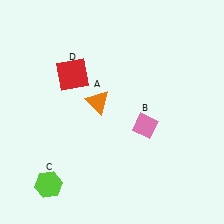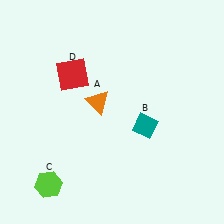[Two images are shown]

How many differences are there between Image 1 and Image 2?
There is 1 difference between the two images.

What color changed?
The diamond (B) changed from pink in Image 1 to teal in Image 2.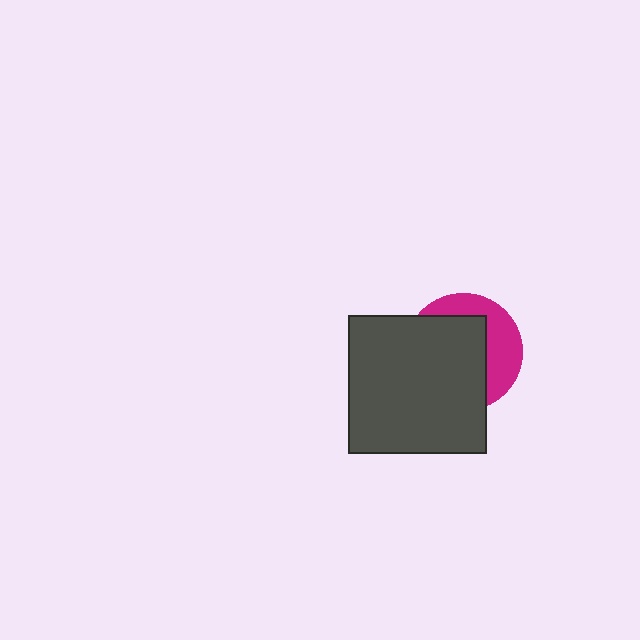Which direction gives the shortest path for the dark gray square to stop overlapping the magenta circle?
Moving toward the lower-left gives the shortest separation.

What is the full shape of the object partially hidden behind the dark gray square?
The partially hidden object is a magenta circle.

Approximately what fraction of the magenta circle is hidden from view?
Roughly 64% of the magenta circle is hidden behind the dark gray square.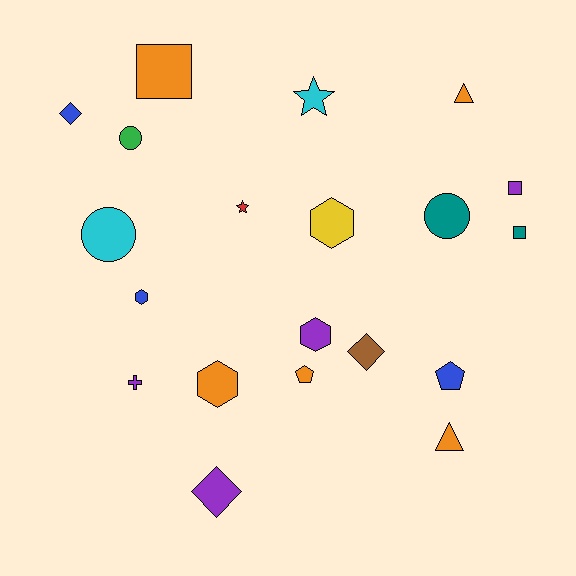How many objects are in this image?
There are 20 objects.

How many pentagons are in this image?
There are 2 pentagons.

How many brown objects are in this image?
There is 1 brown object.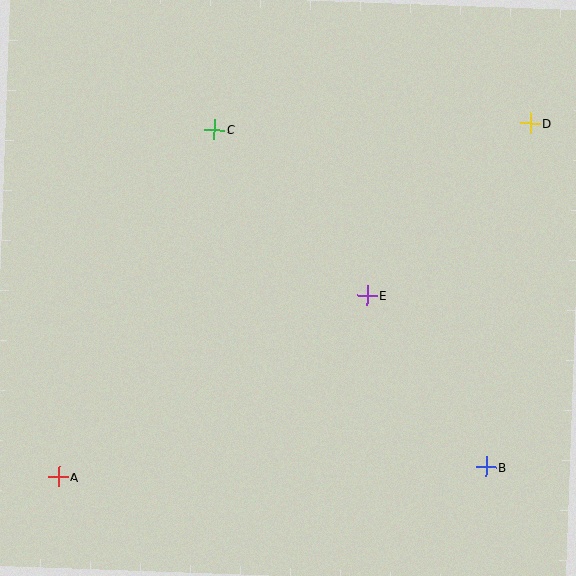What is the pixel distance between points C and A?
The distance between C and A is 380 pixels.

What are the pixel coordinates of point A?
Point A is at (58, 477).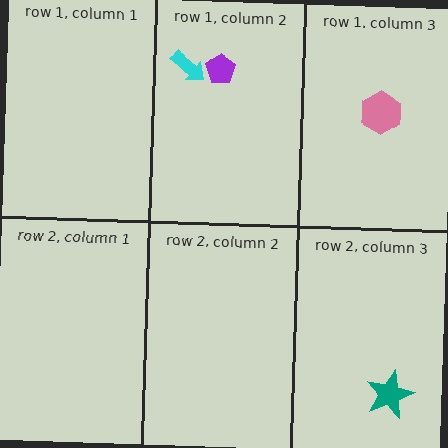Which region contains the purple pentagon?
The row 1, column 2 region.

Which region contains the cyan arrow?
The row 1, column 2 region.